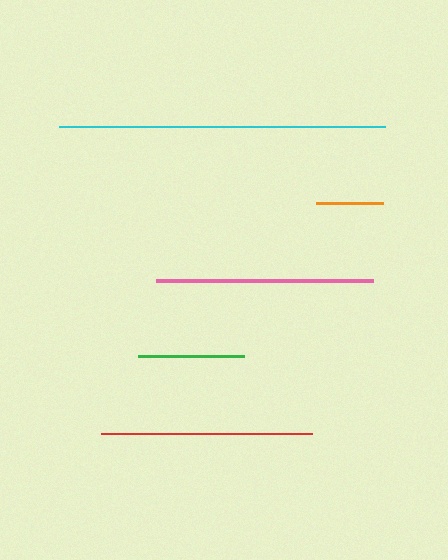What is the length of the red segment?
The red segment is approximately 211 pixels long.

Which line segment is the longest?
The cyan line is the longest at approximately 326 pixels.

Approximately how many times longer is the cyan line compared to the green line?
The cyan line is approximately 3.1 times the length of the green line.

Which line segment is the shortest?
The orange line is the shortest at approximately 66 pixels.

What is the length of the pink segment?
The pink segment is approximately 217 pixels long.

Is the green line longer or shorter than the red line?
The red line is longer than the green line.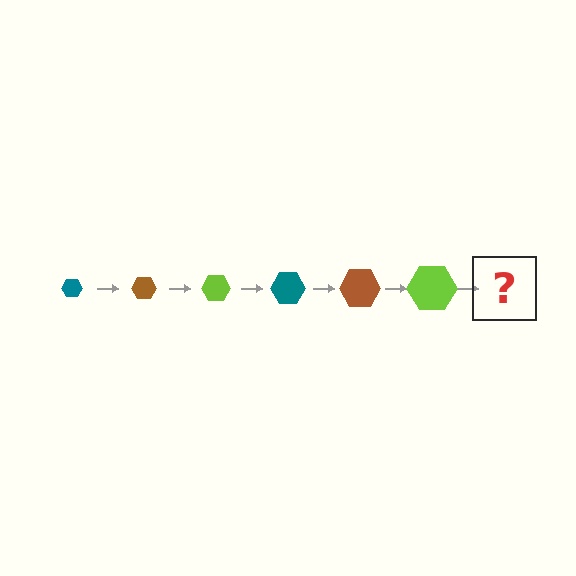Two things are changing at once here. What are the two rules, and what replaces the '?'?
The two rules are that the hexagon grows larger each step and the color cycles through teal, brown, and lime. The '?' should be a teal hexagon, larger than the previous one.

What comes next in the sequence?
The next element should be a teal hexagon, larger than the previous one.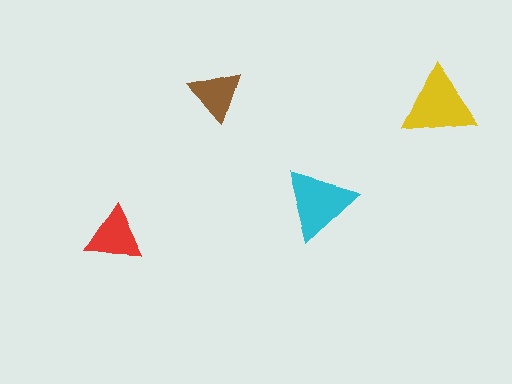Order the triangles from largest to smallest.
the yellow one, the cyan one, the red one, the brown one.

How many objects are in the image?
There are 4 objects in the image.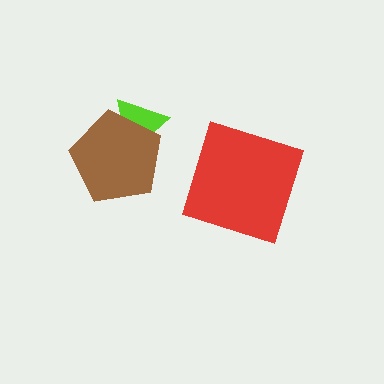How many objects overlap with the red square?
0 objects overlap with the red square.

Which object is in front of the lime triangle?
The brown pentagon is in front of the lime triangle.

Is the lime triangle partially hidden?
Yes, it is partially covered by another shape.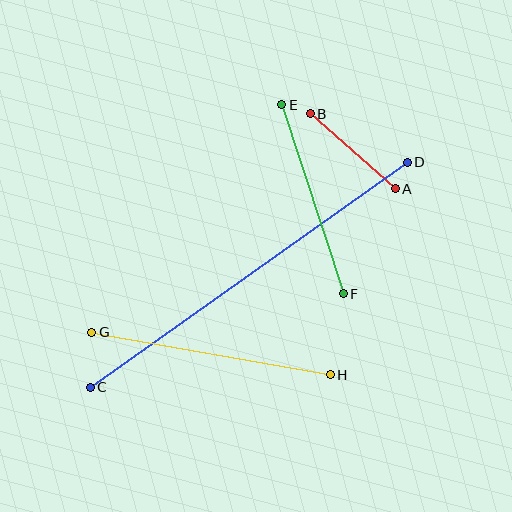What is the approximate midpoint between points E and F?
The midpoint is at approximately (313, 199) pixels.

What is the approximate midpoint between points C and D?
The midpoint is at approximately (249, 275) pixels.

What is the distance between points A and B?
The distance is approximately 113 pixels.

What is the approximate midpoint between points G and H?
The midpoint is at approximately (211, 353) pixels.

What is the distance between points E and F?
The distance is approximately 199 pixels.